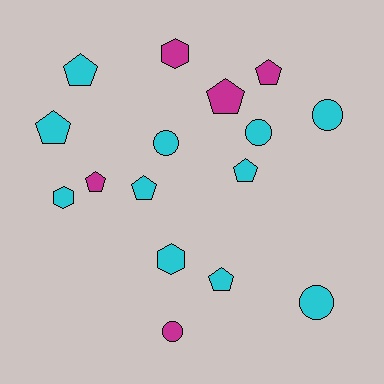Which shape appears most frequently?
Pentagon, with 8 objects.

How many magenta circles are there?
There is 1 magenta circle.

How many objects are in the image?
There are 16 objects.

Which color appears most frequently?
Cyan, with 11 objects.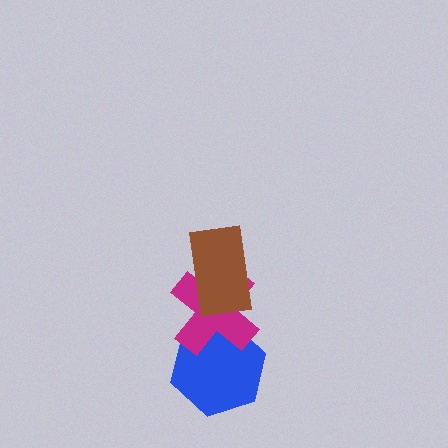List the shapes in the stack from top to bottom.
From top to bottom: the brown rectangle, the magenta cross, the blue hexagon.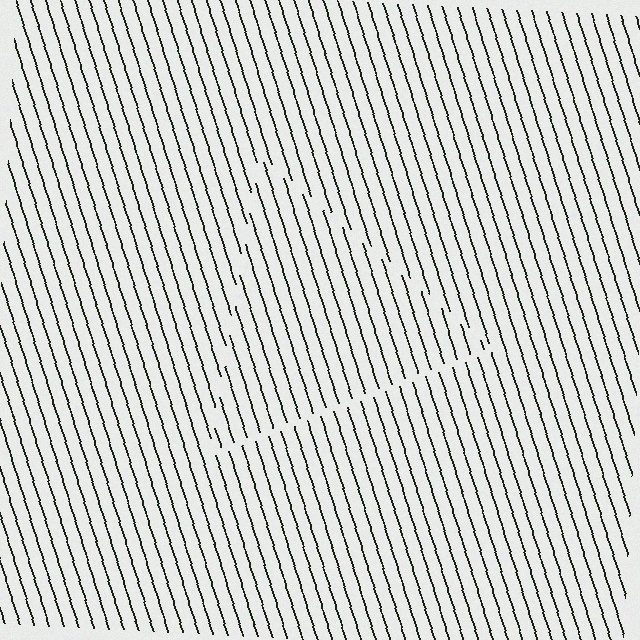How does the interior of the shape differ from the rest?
The interior of the shape contains the same grating, shifted by half a period — the contour is defined by the phase discontinuity where line-ends from the inner and outer gratings abut.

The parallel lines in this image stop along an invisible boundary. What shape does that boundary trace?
An illusory triangle. The interior of the shape contains the same grating, shifted by half a period — the contour is defined by the phase discontinuity where line-ends from the inner and outer gratings abut.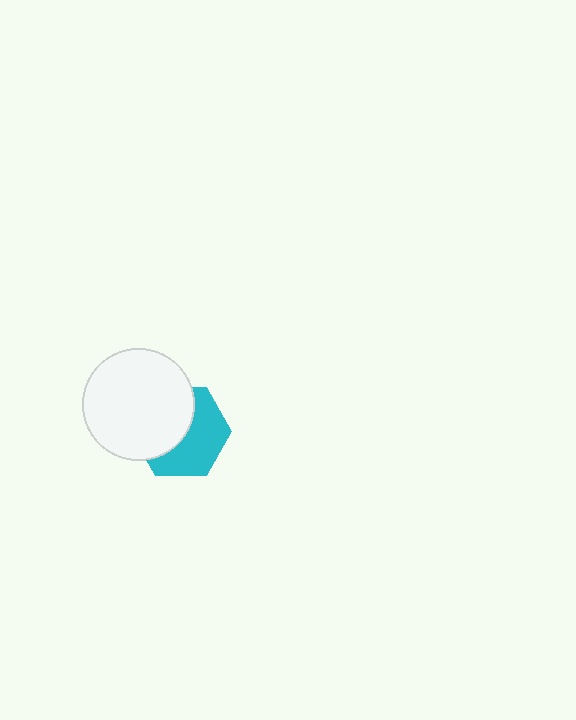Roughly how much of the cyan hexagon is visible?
About half of it is visible (roughly 51%).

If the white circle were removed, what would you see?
You would see the complete cyan hexagon.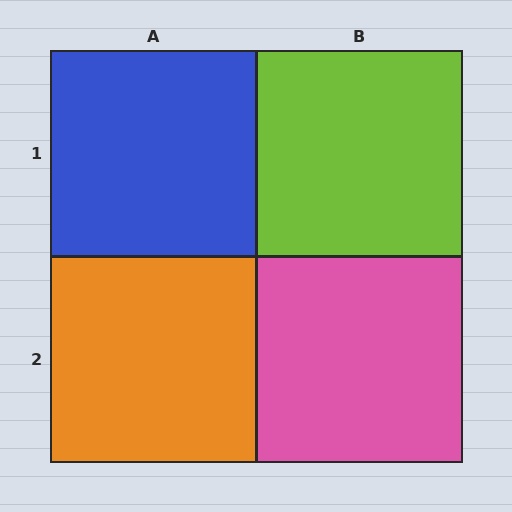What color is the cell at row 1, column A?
Blue.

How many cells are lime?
1 cell is lime.